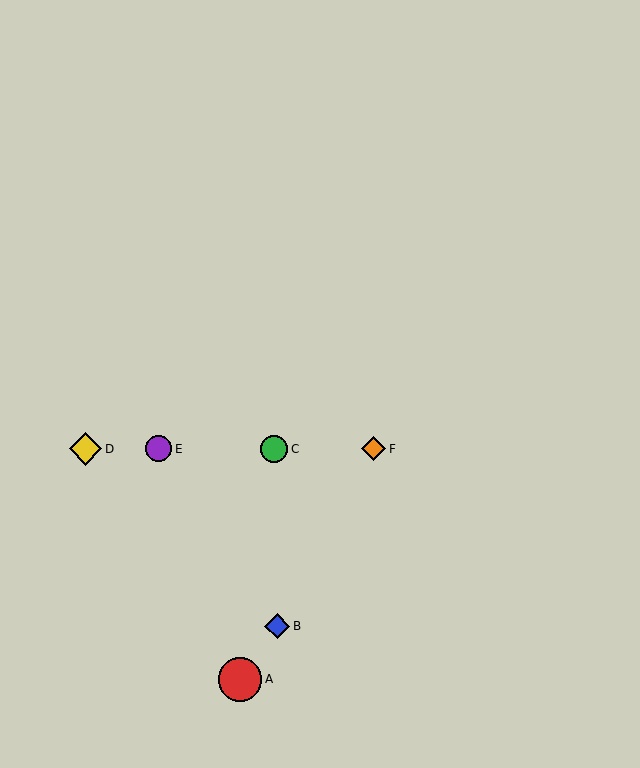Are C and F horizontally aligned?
Yes, both are at y≈449.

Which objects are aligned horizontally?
Objects C, D, E, F are aligned horizontally.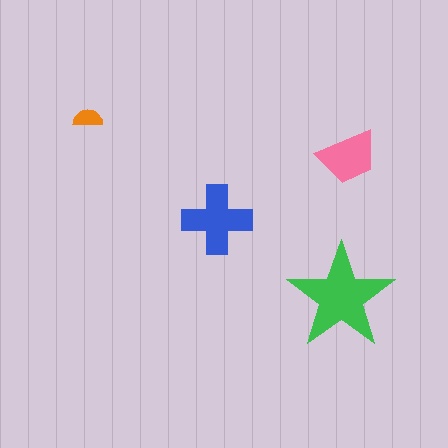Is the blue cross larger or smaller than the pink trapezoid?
Larger.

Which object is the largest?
The green star.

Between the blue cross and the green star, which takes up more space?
The green star.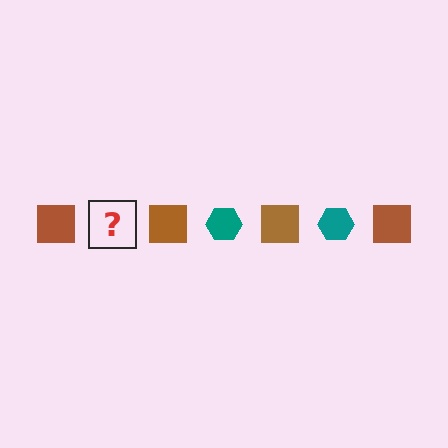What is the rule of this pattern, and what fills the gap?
The rule is that the pattern alternates between brown square and teal hexagon. The gap should be filled with a teal hexagon.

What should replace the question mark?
The question mark should be replaced with a teal hexagon.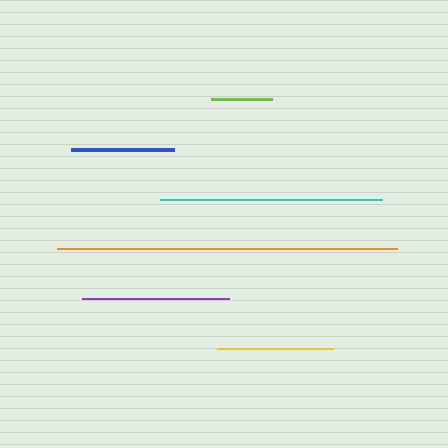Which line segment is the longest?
The orange line is the longest at approximately 339 pixels.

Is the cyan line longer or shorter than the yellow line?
The cyan line is longer than the yellow line.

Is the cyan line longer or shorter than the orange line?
The orange line is longer than the cyan line.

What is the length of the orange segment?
The orange segment is approximately 339 pixels long.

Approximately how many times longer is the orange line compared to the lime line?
The orange line is approximately 5.5 times the length of the lime line.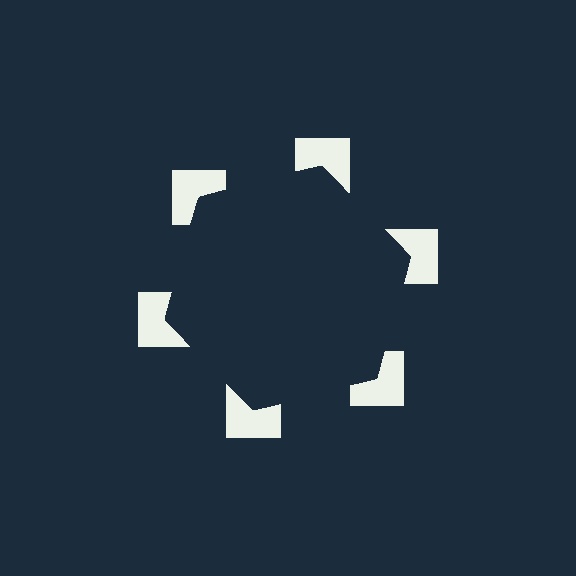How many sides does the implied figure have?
6 sides.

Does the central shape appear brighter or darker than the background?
It typically appears slightly darker than the background, even though no actual brightness change is drawn.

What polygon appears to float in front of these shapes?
An illusory hexagon — its edges are inferred from the aligned wedge cuts in the notched squares, not physically drawn.